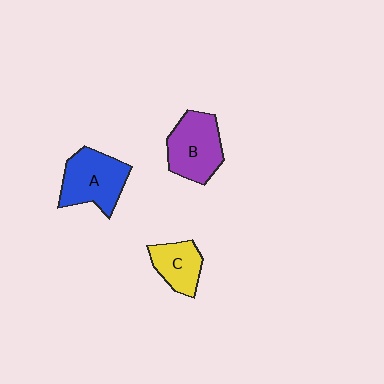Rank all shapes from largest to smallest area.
From largest to smallest: A (blue), B (purple), C (yellow).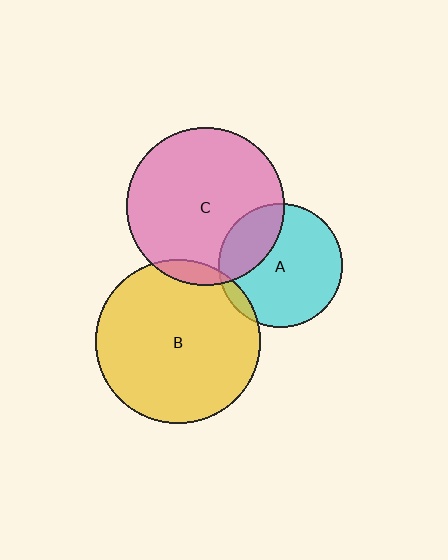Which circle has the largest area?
Circle B (yellow).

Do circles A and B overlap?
Yes.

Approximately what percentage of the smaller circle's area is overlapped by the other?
Approximately 5%.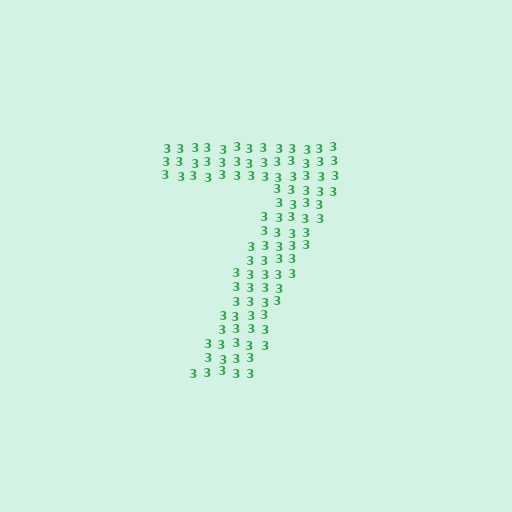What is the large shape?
The large shape is the digit 7.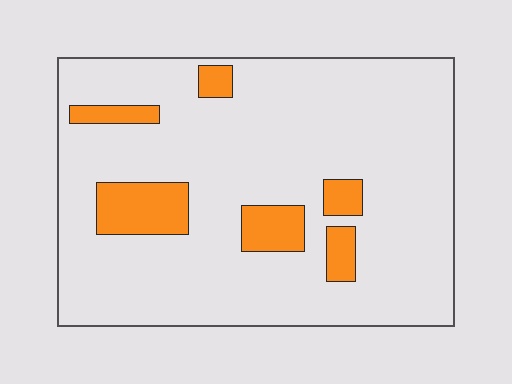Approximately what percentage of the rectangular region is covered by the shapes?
Approximately 15%.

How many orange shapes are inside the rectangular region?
6.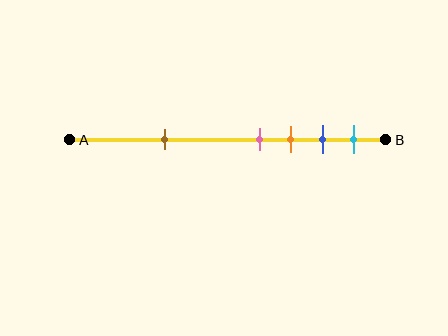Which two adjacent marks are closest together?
The pink and orange marks are the closest adjacent pair.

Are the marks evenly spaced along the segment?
No, the marks are not evenly spaced.